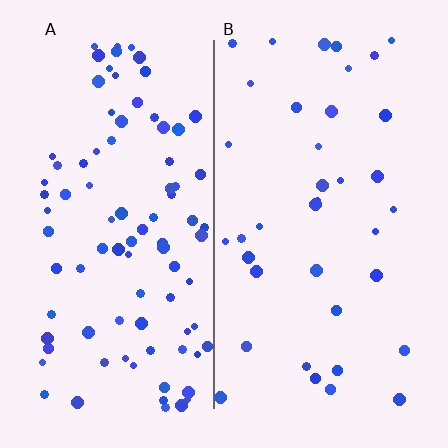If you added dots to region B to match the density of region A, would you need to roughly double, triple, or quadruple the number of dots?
Approximately double.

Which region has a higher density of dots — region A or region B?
A (the left).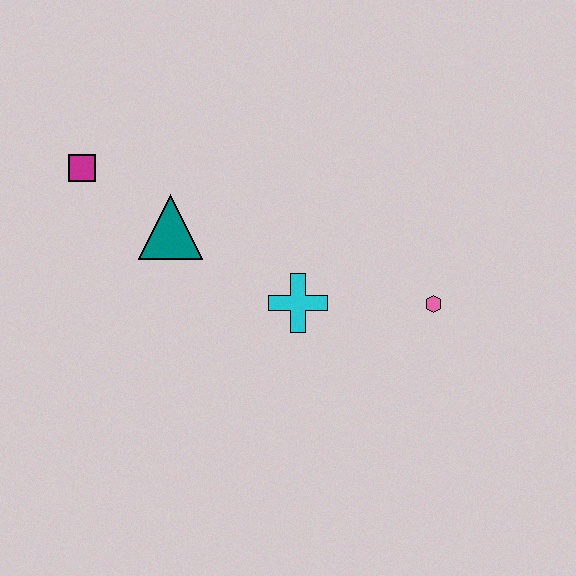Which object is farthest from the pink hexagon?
The magenta square is farthest from the pink hexagon.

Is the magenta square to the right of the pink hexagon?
No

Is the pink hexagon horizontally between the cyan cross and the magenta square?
No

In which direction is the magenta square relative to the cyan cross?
The magenta square is to the left of the cyan cross.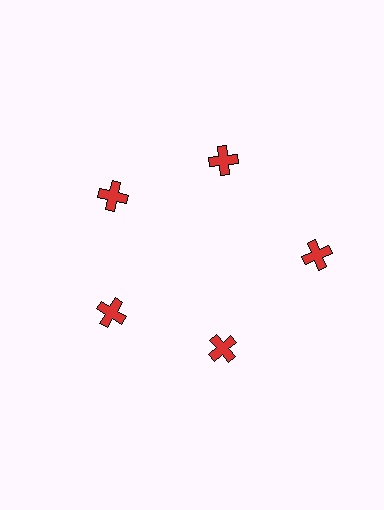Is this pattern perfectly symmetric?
No. The 5 red crosses are arranged in a ring, but one element near the 3 o'clock position is pushed outward from the center, breaking the 5-fold rotational symmetry.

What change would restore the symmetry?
The symmetry would be restored by moving it inward, back onto the ring so that all 5 crosses sit at equal angles and equal distance from the center.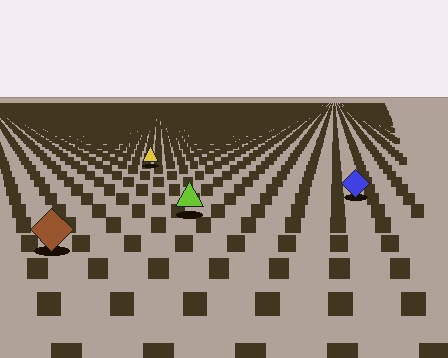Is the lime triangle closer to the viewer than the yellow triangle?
Yes. The lime triangle is closer — you can tell from the texture gradient: the ground texture is coarser near it.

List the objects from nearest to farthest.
From nearest to farthest: the brown diamond, the lime triangle, the blue diamond, the yellow triangle.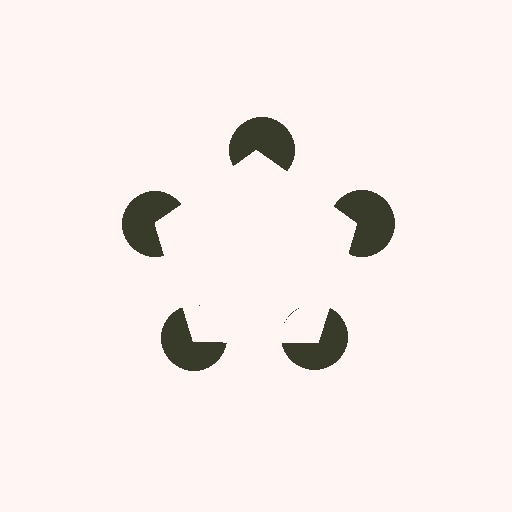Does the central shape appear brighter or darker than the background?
It typically appears slightly brighter than the background, even though no actual brightness change is drawn.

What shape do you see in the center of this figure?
An illusory pentagon — its edges are inferred from the aligned wedge cuts in the pac-man discs, not physically drawn.